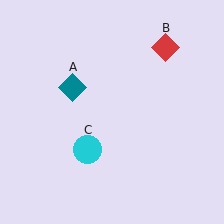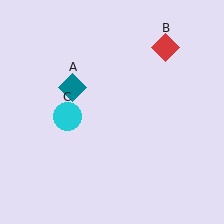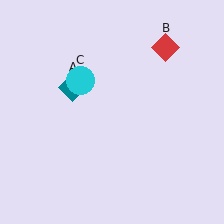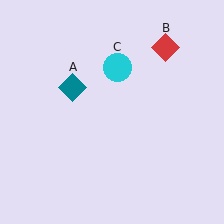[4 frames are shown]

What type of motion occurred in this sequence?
The cyan circle (object C) rotated clockwise around the center of the scene.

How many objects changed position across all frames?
1 object changed position: cyan circle (object C).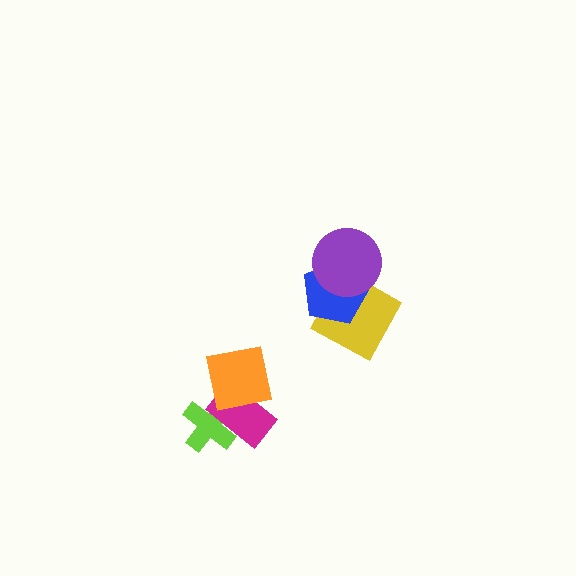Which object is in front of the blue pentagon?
The purple circle is in front of the blue pentagon.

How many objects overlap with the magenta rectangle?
2 objects overlap with the magenta rectangle.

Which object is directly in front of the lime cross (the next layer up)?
The magenta rectangle is directly in front of the lime cross.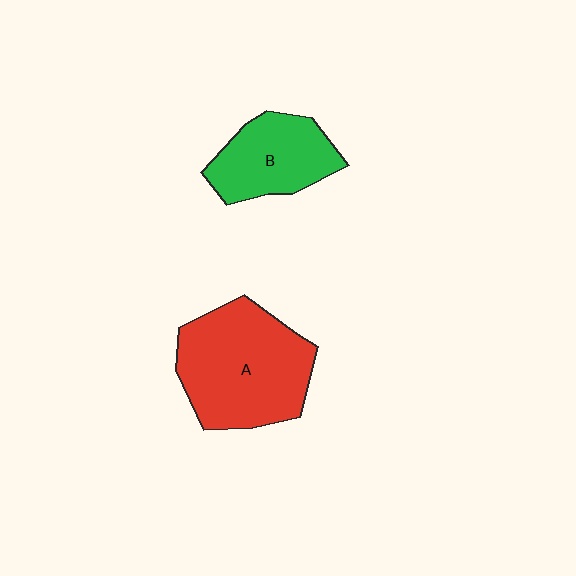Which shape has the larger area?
Shape A (red).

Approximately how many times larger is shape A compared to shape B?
Approximately 1.6 times.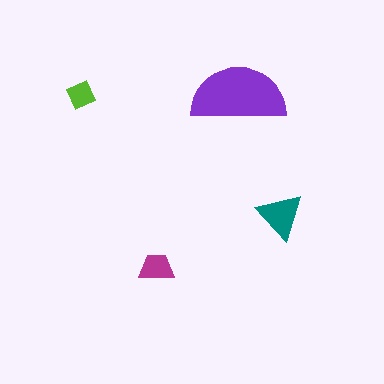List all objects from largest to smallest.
The purple semicircle, the teal triangle, the magenta trapezoid, the lime diamond.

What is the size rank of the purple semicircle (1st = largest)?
1st.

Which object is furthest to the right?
The teal triangle is rightmost.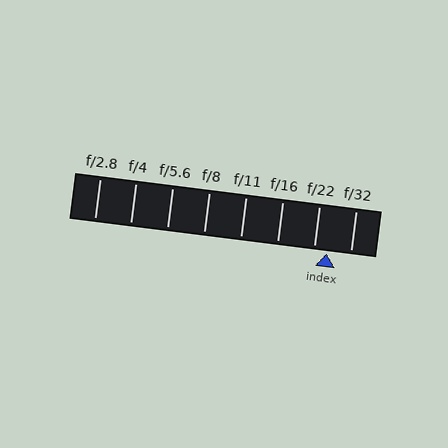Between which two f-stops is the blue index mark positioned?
The index mark is between f/22 and f/32.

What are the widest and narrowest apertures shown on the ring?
The widest aperture shown is f/2.8 and the narrowest is f/32.